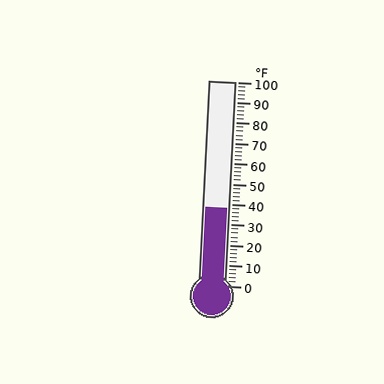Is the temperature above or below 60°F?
The temperature is below 60°F.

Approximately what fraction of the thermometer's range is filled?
The thermometer is filled to approximately 40% of its range.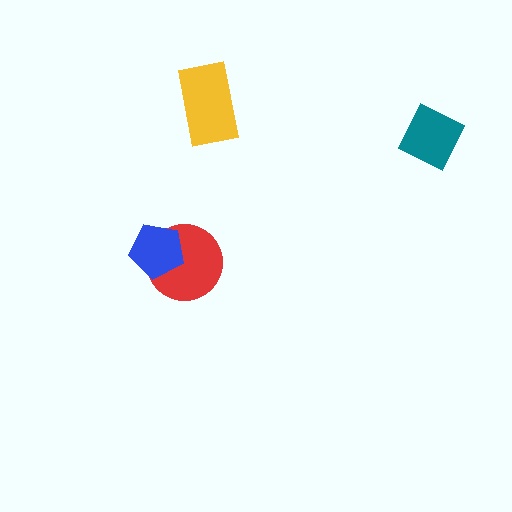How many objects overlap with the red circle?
1 object overlaps with the red circle.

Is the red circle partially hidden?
Yes, it is partially covered by another shape.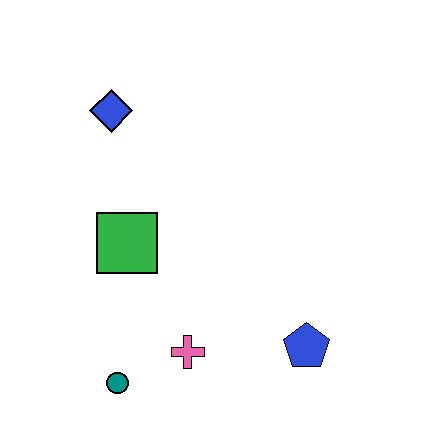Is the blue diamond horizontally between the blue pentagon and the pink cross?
No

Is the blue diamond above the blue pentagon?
Yes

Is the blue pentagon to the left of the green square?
No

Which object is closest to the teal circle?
The pink cross is closest to the teal circle.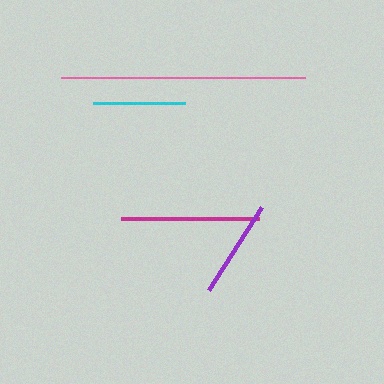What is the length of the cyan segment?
The cyan segment is approximately 93 pixels long.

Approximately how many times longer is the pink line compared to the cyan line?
The pink line is approximately 2.6 times the length of the cyan line.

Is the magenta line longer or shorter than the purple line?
The magenta line is longer than the purple line.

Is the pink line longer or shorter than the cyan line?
The pink line is longer than the cyan line.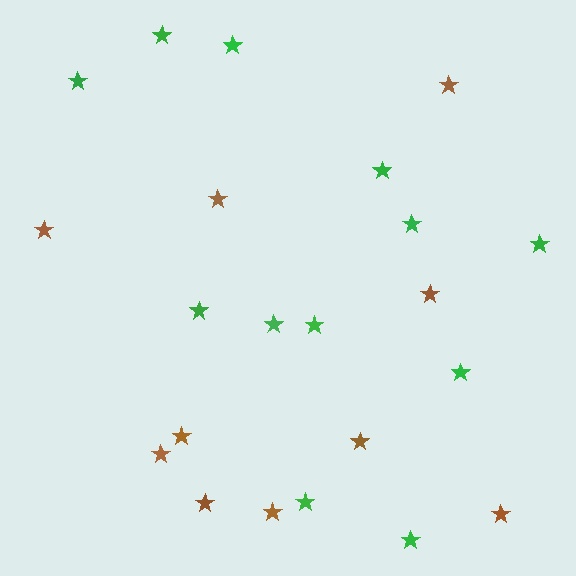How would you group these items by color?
There are 2 groups: one group of brown stars (10) and one group of green stars (12).